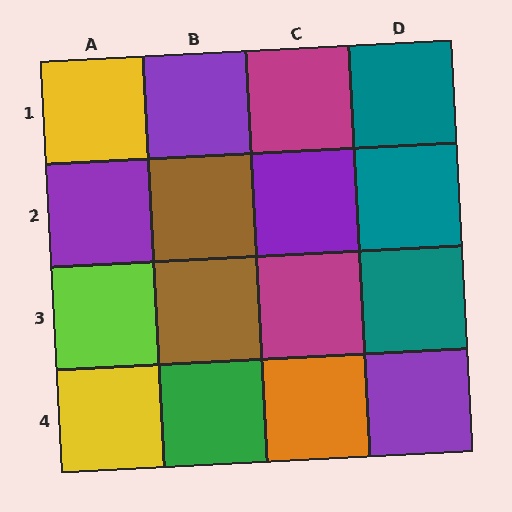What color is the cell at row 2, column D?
Teal.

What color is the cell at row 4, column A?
Yellow.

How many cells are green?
1 cell is green.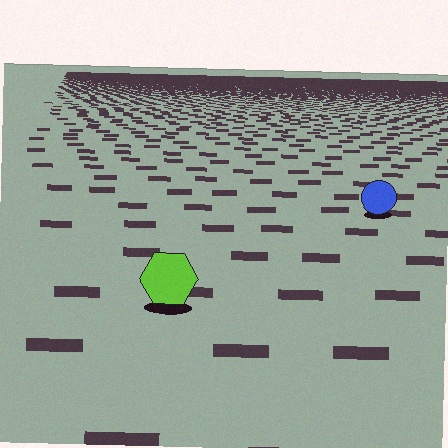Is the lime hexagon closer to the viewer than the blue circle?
Yes. The lime hexagon is closer — you can tell from the texture gradient: the ground texture is coarser near it.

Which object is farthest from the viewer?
The blue circle is farthest from the viewer. It appears smaller and the ground texture around it is denser.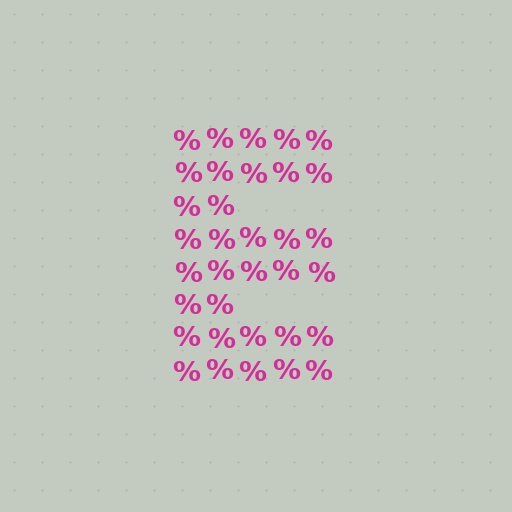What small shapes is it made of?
It is made of small percent signs.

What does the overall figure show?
The overall figure shows the letter E.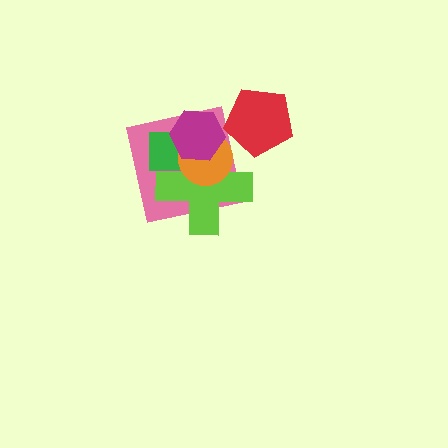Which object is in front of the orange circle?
The magenta hexagon is in front of the orange circle.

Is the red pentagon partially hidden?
No, no other shape covers it.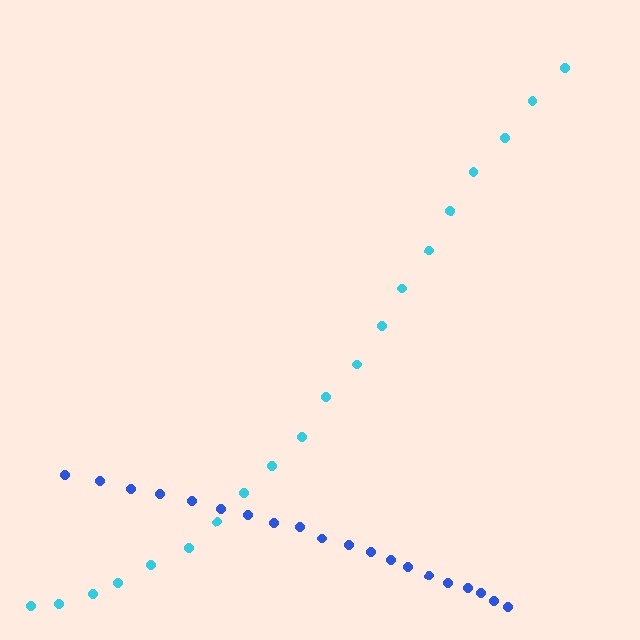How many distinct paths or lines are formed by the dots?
There are 2 distinct paths.